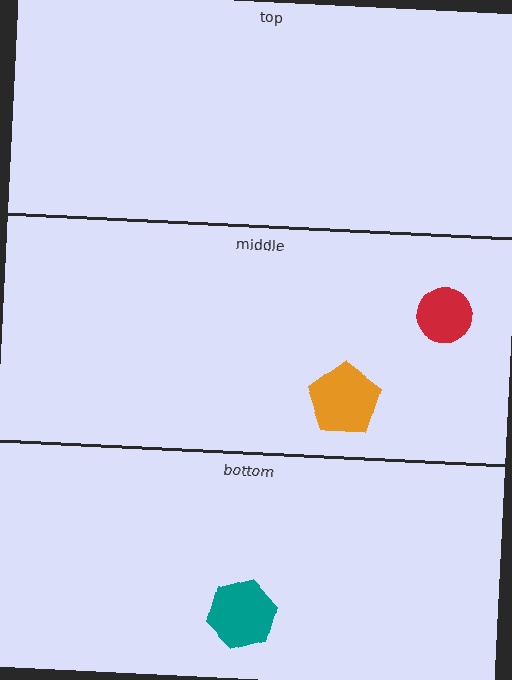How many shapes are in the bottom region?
1.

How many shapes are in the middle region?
2.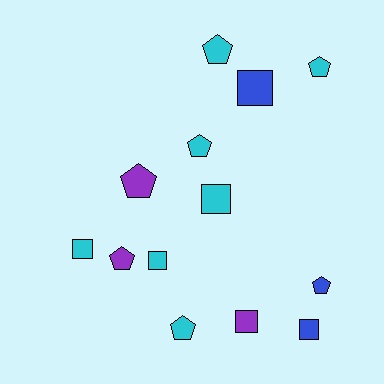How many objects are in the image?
There are 13 objects.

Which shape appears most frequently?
Pentagon, with 7 objects.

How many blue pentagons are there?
There is 1 blue pentagon.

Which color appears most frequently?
Cyan, with 7 objects.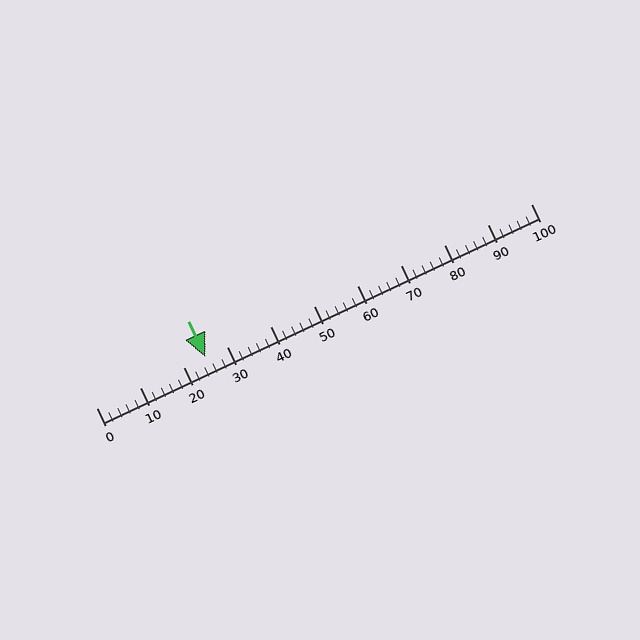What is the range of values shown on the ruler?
The ruler shows values from 0 to 100.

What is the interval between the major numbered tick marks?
The major tick marks are spaced 10 units apart.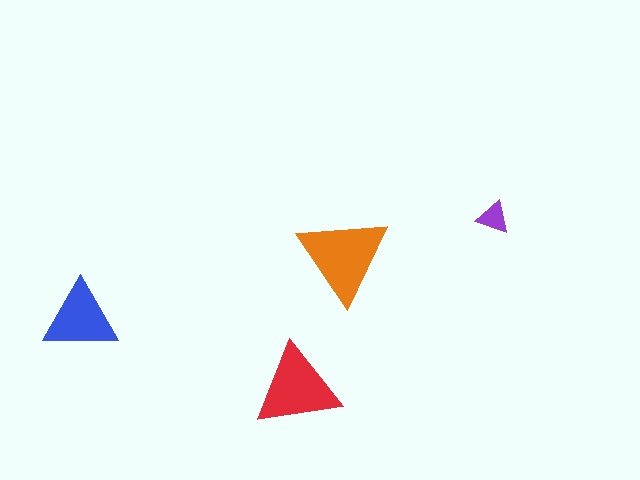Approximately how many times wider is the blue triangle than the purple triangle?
About 2.5 times wider.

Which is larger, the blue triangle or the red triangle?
The red one.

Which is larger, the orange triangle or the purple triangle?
The orange one.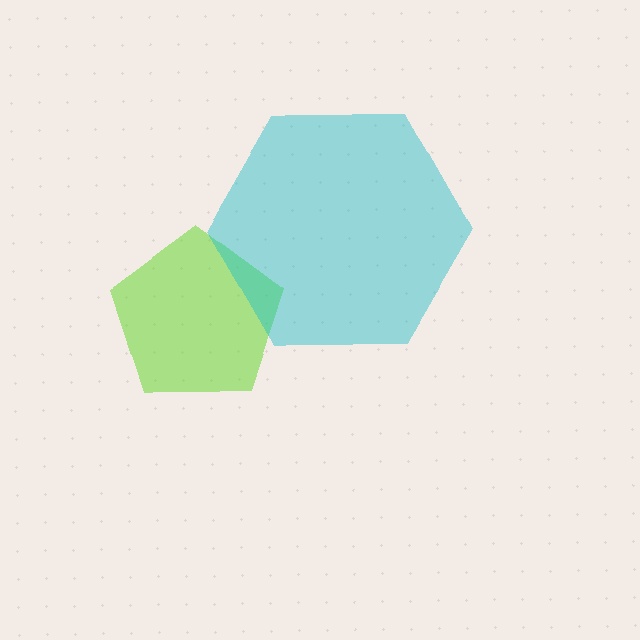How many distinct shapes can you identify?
There are 2 distinct shapes: a lime pentagon, a cyan hexagon.